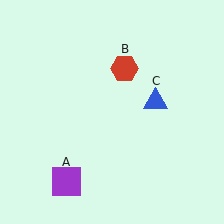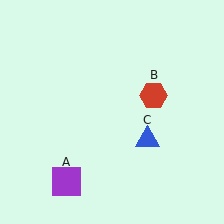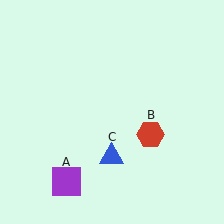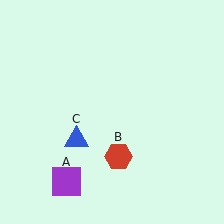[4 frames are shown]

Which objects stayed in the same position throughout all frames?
Purple square (object A) remained stationary.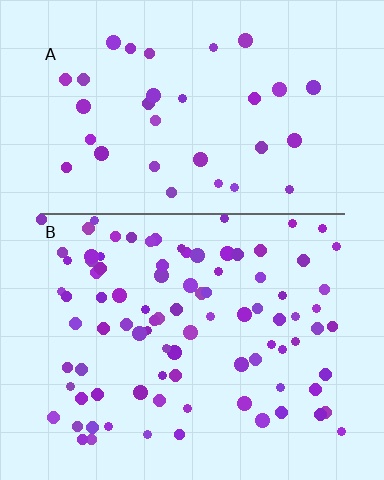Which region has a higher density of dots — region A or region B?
B (the bottom).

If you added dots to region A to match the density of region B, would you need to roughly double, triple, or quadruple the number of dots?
Approximately triple.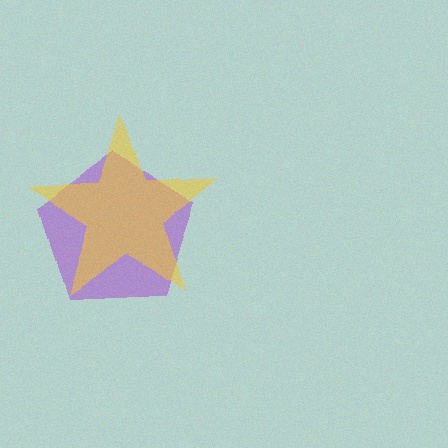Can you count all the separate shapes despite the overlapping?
Yes, there are 2 separate shapes.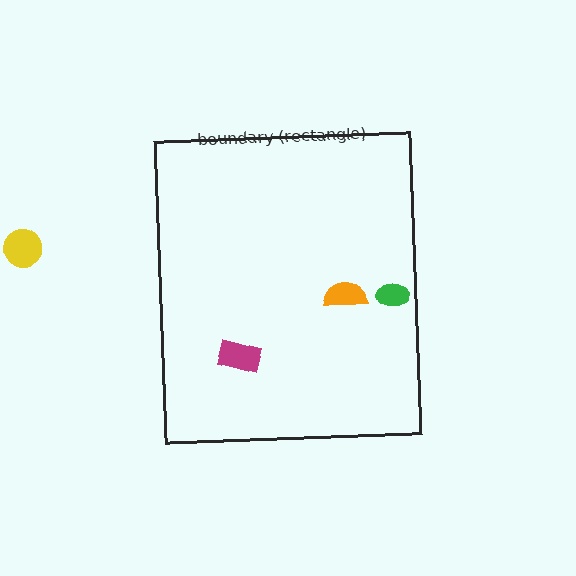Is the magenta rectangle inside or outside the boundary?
Inside.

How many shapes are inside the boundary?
3 inside, 1 outside.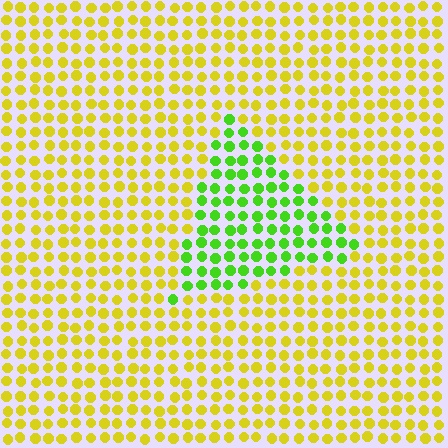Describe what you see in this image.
The image is filled with small yellow elements in a uniform arrangement. A triangle-shaped region is visible where the elements are tinted to a slightly different hue, forming a subtle color boundary.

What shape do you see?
I see a triangle.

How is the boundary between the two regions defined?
The boundary is defined purely by a slight shift in hue (about 50 degrees). Spacing, size, and orientation are identical on both sides.